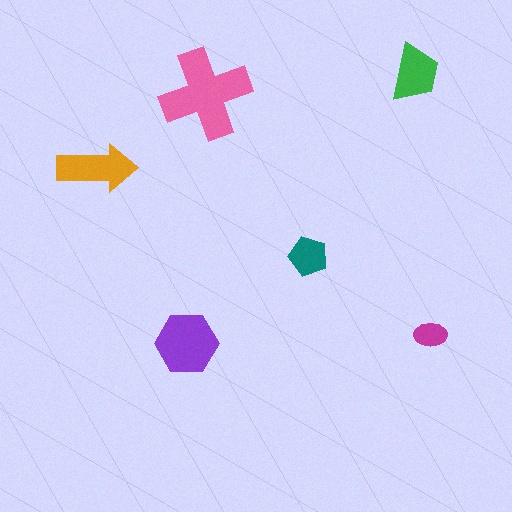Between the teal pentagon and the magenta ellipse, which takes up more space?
The teal pentagon.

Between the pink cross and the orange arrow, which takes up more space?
The pink cross.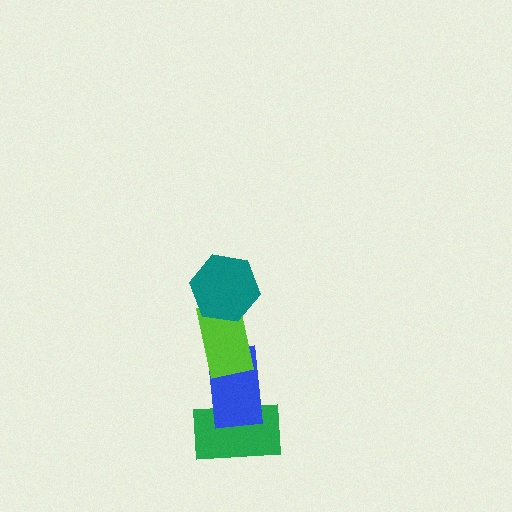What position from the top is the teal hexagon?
The teal hexagon is 1st from the top.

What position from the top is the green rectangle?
The green rectangle is 4th from the top.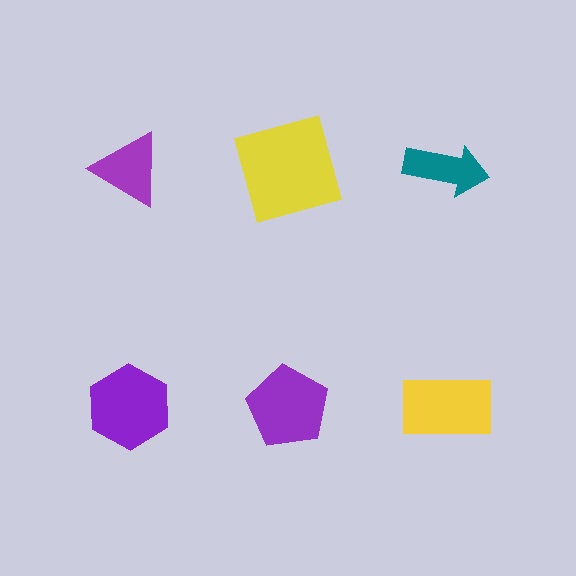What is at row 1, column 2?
A yellow square.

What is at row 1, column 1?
A purple triangle.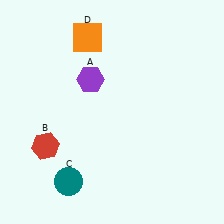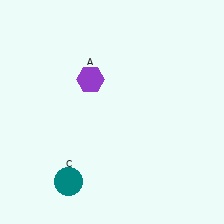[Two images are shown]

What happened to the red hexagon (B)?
The red hexagon (B) was removed in Image 2. It was in the bottom-left area of Image 1.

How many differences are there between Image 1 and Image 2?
There are 2 differences between the two images.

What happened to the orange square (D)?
The orange square (D) was removed in Image 2. It was in the top-left area of Image 1.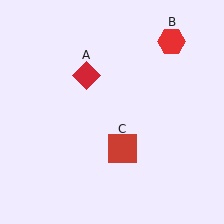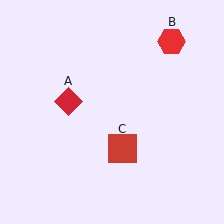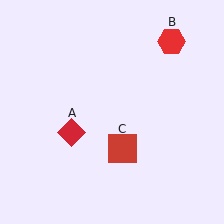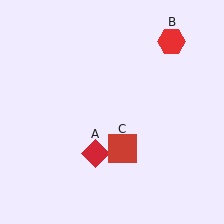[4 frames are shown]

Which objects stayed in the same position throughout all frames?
Red hexagon (object B) and red square (object C) remained stationary.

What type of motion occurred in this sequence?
The red diamond (object A) rotated counterclockwise around the center of the scene.